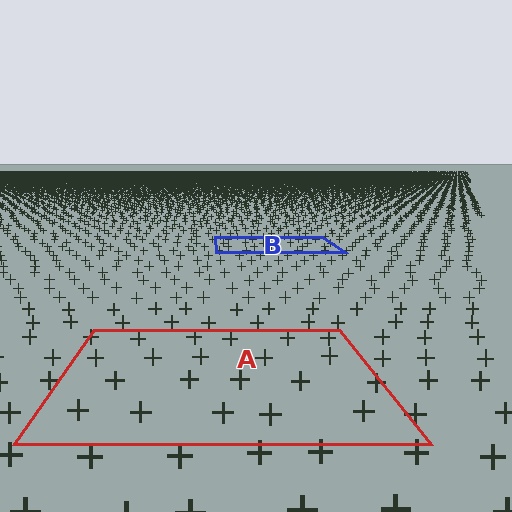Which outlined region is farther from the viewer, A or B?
Region B is farther from the viewer — the texture elements inside it appear smaller and more densely packed.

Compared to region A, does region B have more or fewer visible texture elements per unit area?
Region B has more texture elements per unit area — they are packed more densely because it is farther away.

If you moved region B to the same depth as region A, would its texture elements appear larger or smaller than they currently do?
They would appear larger. At a closer depth, the same texture elements are projected at a bigger on-screen size.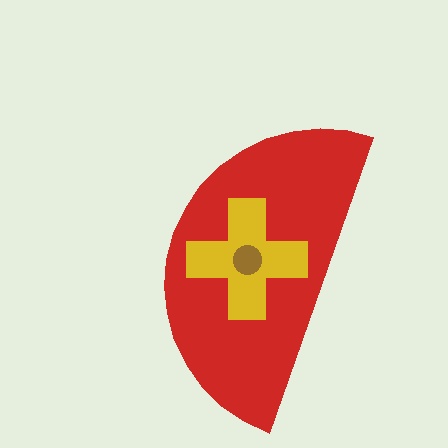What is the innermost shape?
The brown circle.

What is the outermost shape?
The red semicircle.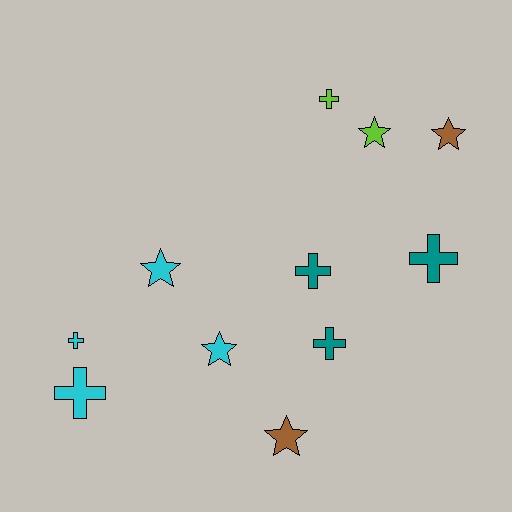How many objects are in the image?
There are 11 objects.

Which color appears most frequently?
Cyan, with 4 objects.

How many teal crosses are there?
There are 3 teal crosses.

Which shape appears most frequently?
Cross, with 6 objects.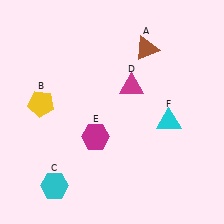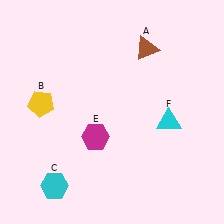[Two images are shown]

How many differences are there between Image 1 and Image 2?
There is 1 difference between the two images.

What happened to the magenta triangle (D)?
The magenta triangle (D) was removed in Image 2. It was in the top-right area of Image 1.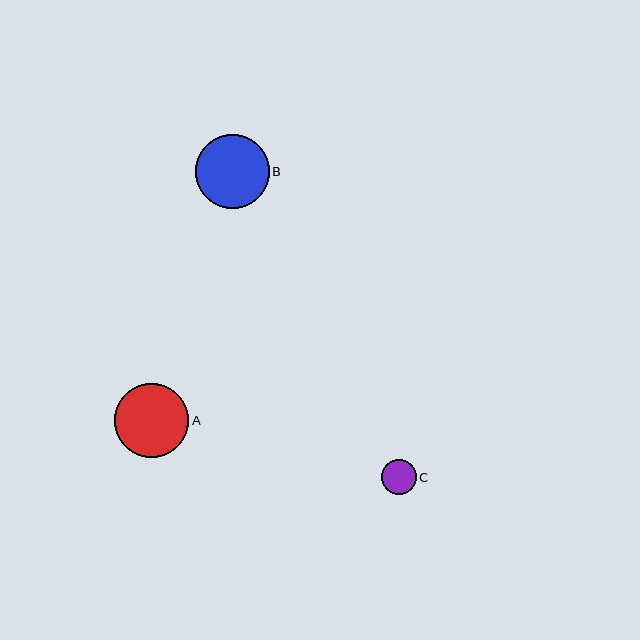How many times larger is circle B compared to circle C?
Circle B is approximately 2.1 times the size of circle C.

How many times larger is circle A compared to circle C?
Circle A is approximately 2.1 times the size of circle C.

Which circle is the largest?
Circle A is the largest with a size of approximately 74 pixels.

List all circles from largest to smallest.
From largest to smallest: A, B, C.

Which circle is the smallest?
Circle C is the smallest with a size of approximately 35 pixels.